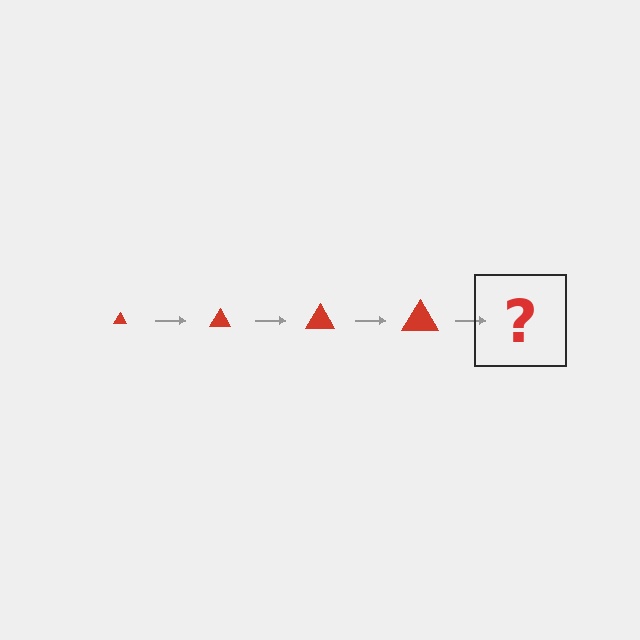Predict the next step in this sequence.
The next step is a red triangle, larger than the previous one.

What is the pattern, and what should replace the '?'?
The pattern is that the triangle gets progressively larger each step. The '?' should be a red triangle, larger than the previous one.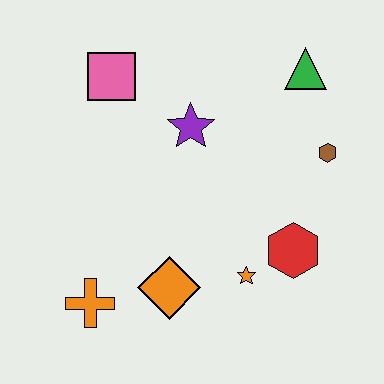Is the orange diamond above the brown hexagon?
No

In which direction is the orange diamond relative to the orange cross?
The orange diamond is to the right of the orange cross.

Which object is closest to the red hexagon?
The orange star is closest to the red hexagon.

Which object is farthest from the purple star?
The orange cross is farthest from the purple star.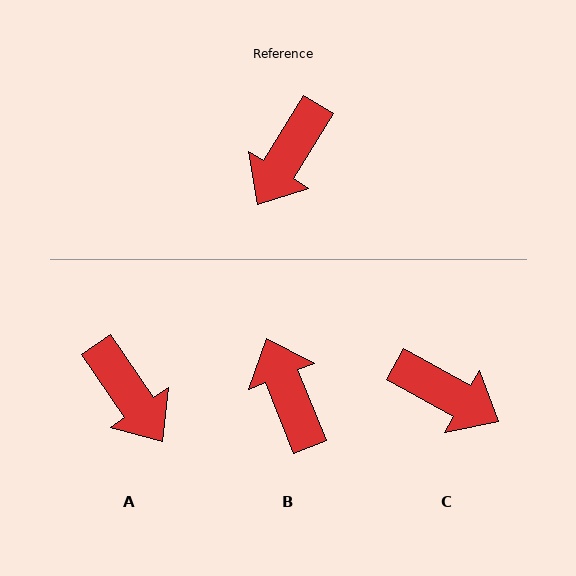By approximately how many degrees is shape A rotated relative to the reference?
Approximately 66 degrees counter-clockwise.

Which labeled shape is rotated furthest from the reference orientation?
B, about 127 degrees away.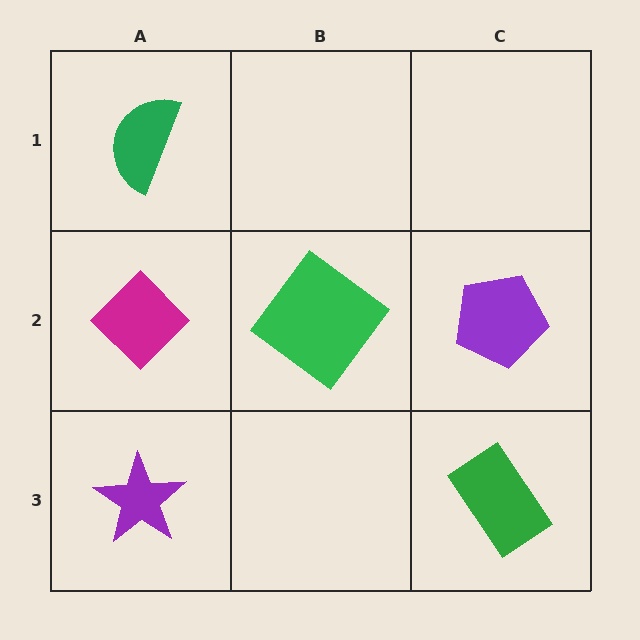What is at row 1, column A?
A green semicircle.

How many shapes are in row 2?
3 shapes.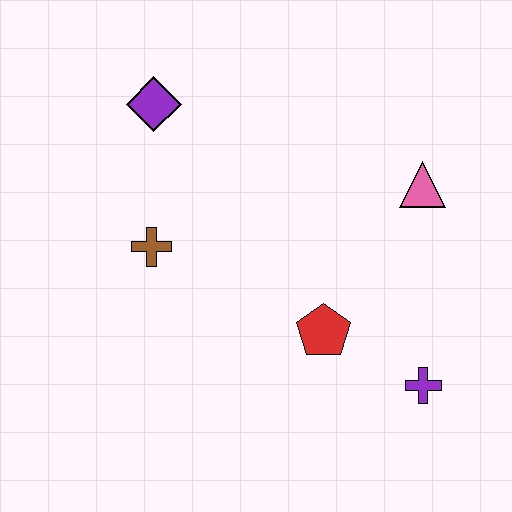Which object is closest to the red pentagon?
The purple cross is closest to the red pentagon.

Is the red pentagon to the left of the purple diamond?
No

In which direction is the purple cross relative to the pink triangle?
The purple cross is below the pink triangle.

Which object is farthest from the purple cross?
The purple diamond is farthest from the purple cross.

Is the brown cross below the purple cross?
No